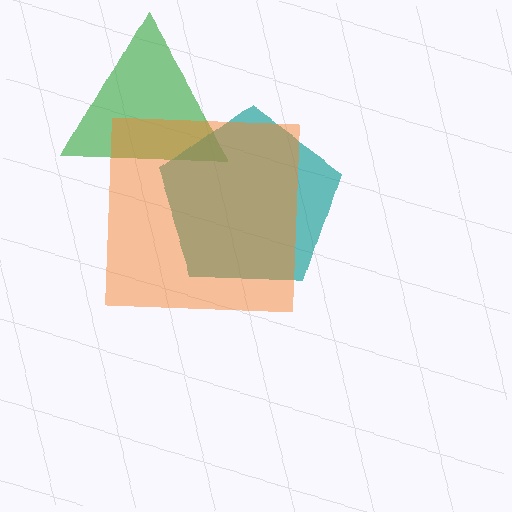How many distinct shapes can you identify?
There are 3 distinct shapes: a green triangle, a teal pentagon, an orange square.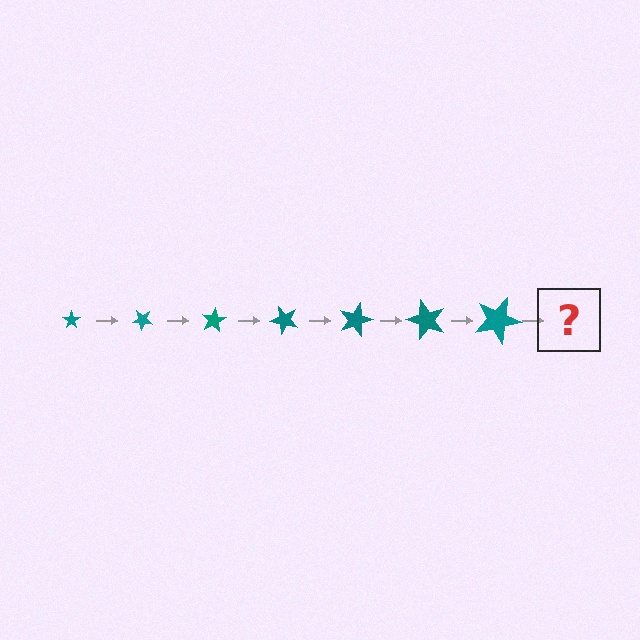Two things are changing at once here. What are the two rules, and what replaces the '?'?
The two rules are that the star grows larger each step and it rotates 40 degrees each step. The '?' should be a star, larger than the previous one and rotated 280 degrees from the start.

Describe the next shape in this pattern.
It should be a star, larger than the previous one and rotated 280 degrees from the start.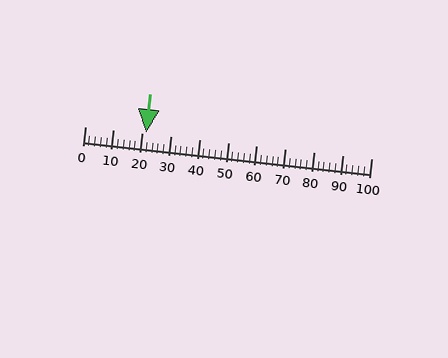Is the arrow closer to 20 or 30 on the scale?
The arrow is closer to 20.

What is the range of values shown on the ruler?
The ruler shows values from 0 to 100.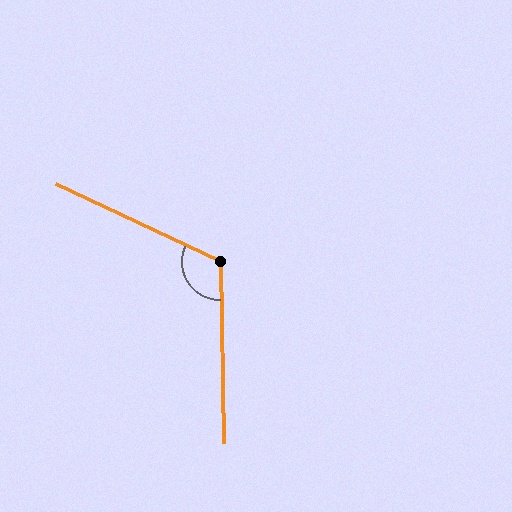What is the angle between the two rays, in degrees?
Approximately 116 degrees.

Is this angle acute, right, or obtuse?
It is obtuse.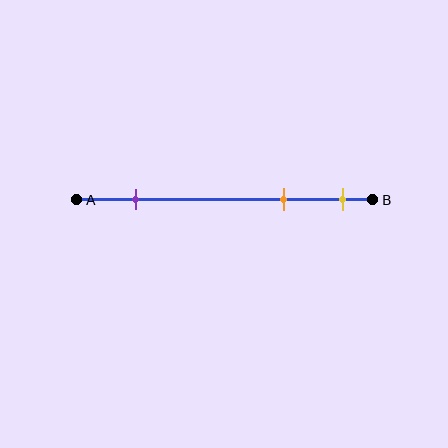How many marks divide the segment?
There are 3 marks dividing the segment.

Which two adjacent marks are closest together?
The orange and yellow marks are the closest adjacent pair.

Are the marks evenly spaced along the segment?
No, the marks are not evenly spaced.